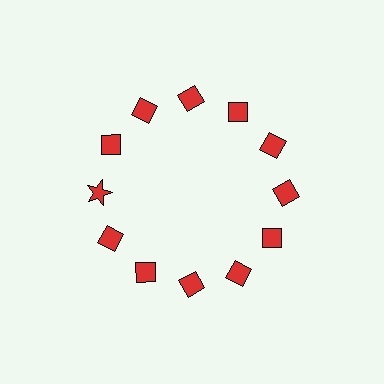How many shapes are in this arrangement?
There are 12 shapes arranged in a ring pattern.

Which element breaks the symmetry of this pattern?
The red star at roughly the 9 o'clock position breaks the symmetry. All other shapes are red diamonds.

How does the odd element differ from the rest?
It has a different shape: star instead of diamond.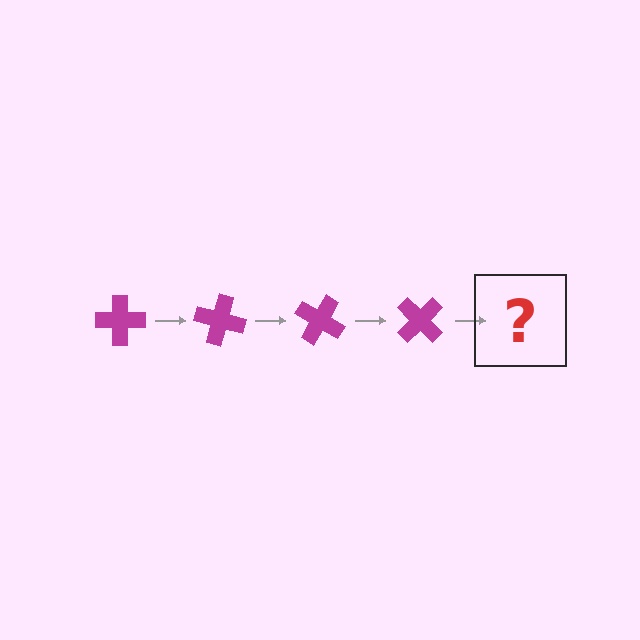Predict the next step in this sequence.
The next step is a magenta cross rotated 60 degrees.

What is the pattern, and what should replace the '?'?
The pattern is that the cross rotates 15 degrees each step. The '?' should be a magenta cross rotated 60 degrees.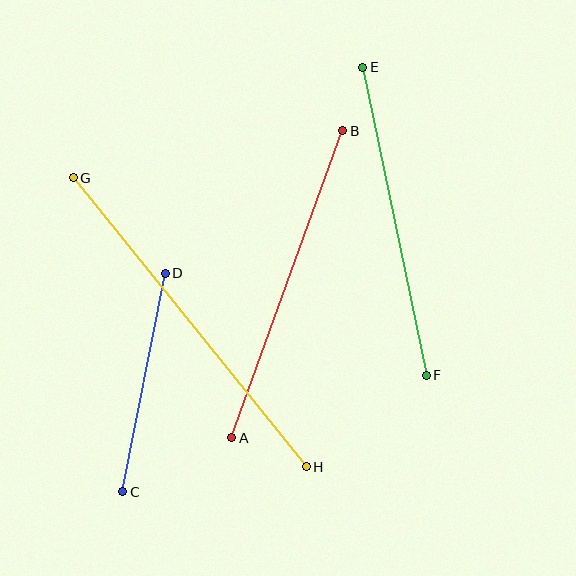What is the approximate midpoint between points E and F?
The midpoint is at approximately (394, 221) pixels.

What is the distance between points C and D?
The distance is approximately 222 pixels.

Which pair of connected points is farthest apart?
Points G and H are farthest apart.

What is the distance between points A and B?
The distance is approximately 327 pixels.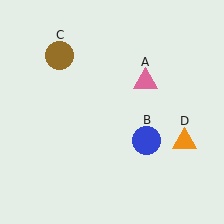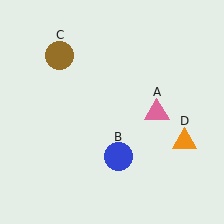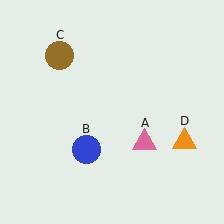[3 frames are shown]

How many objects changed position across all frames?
2 objects changed position: pink triangle (object A), blue circle (object B).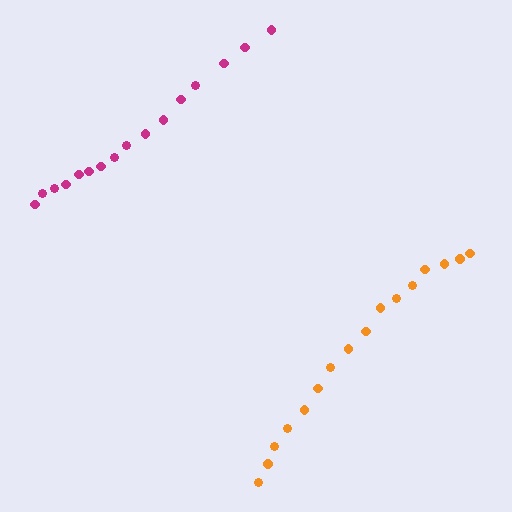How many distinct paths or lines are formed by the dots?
There are 2 distinct paths.